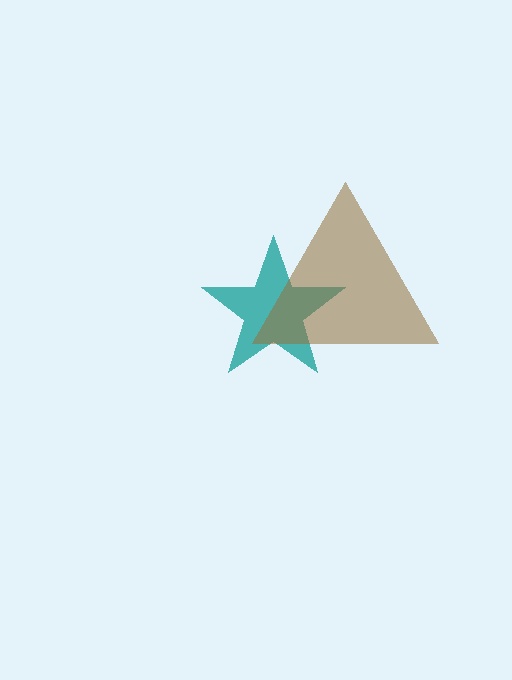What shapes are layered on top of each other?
The layered shapes are: a teal star, a brown triangle.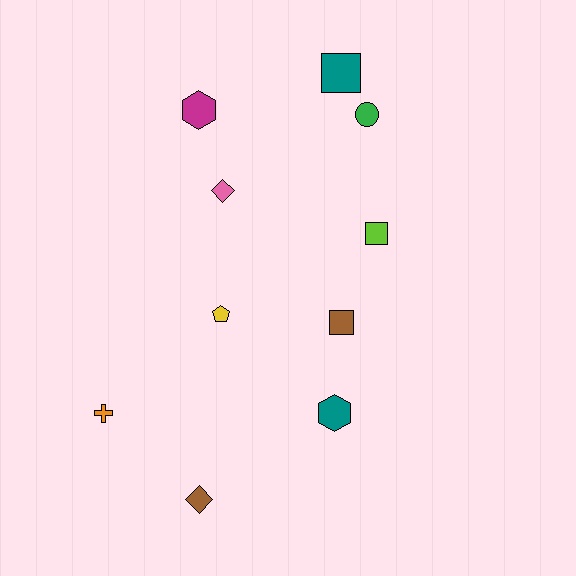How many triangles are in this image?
There are no triangles.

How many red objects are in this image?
There are no red objects.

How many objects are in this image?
There are 10 objects.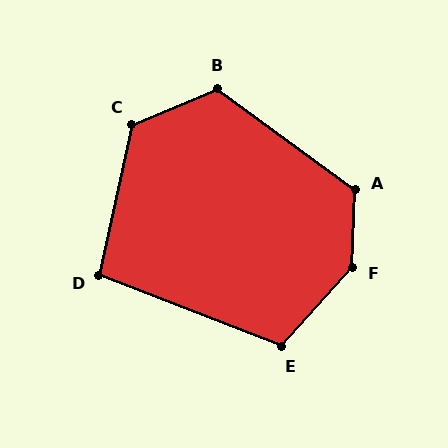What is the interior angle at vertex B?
Approximately 121 degrees (obtuse).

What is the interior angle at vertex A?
Approximately 124 degrees (obtuse).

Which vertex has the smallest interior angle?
D, at approximately 99 degrees.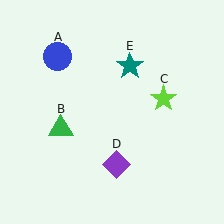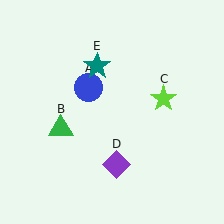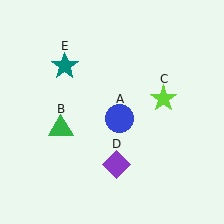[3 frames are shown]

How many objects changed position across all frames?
2 objects changed position: blue circle (object A), teal star (object E).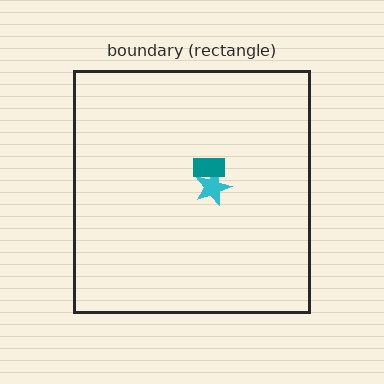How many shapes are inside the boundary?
2 inside, 0 outside.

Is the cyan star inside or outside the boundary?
Inside.